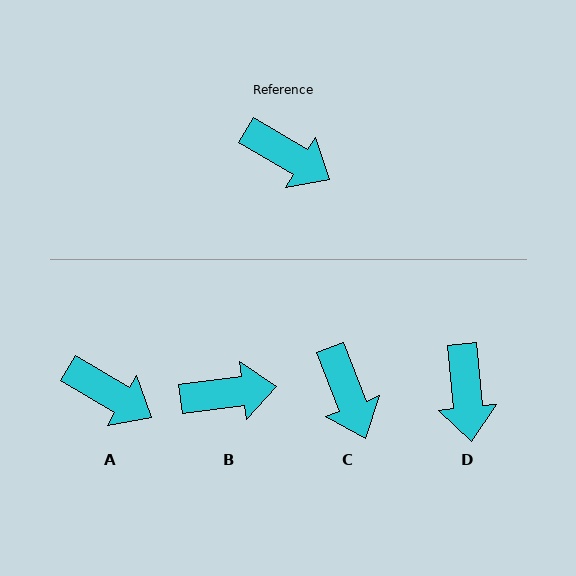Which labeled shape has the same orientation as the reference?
A.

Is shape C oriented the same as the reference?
No, it is off by about 38 degrees.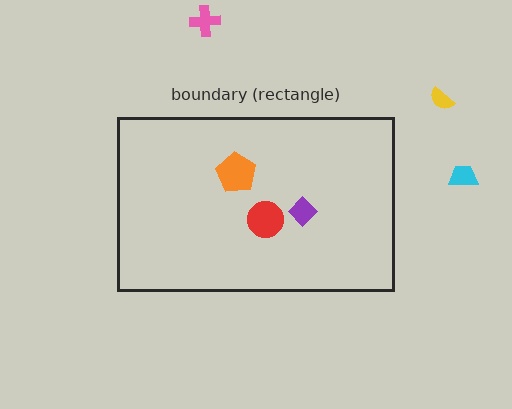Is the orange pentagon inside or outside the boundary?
Inside.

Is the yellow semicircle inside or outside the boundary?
Outside.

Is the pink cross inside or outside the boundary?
Outside.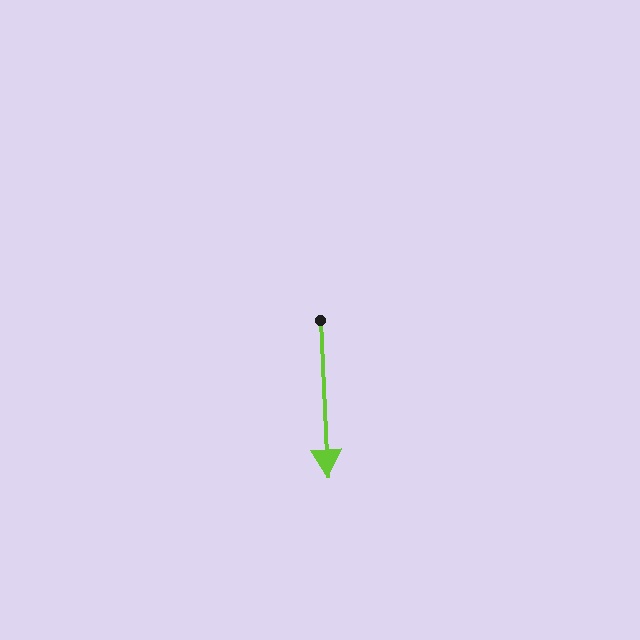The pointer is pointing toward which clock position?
Roughly 6 o'clock.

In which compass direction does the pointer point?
South.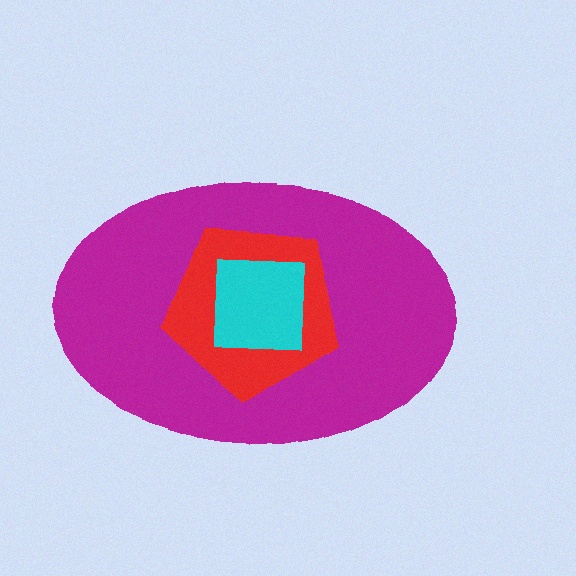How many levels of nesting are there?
3.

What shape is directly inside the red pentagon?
The cyan square.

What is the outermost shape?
The magenta ellipse.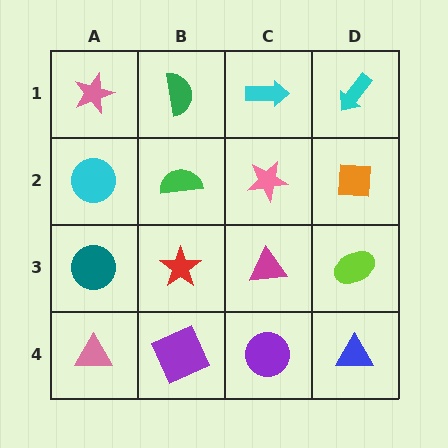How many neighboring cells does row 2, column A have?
3.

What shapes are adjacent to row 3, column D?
An orange square (row 2, column D), a blue triangle (row 4, column D), a magenta triangle (row 3, column C).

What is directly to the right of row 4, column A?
A purple square.